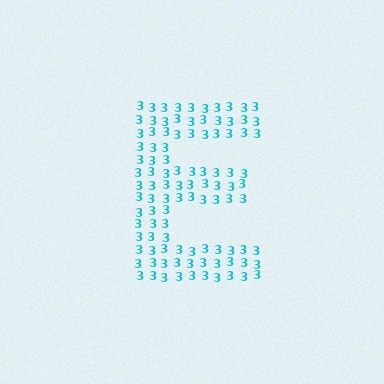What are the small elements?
The small elements are digit 3's.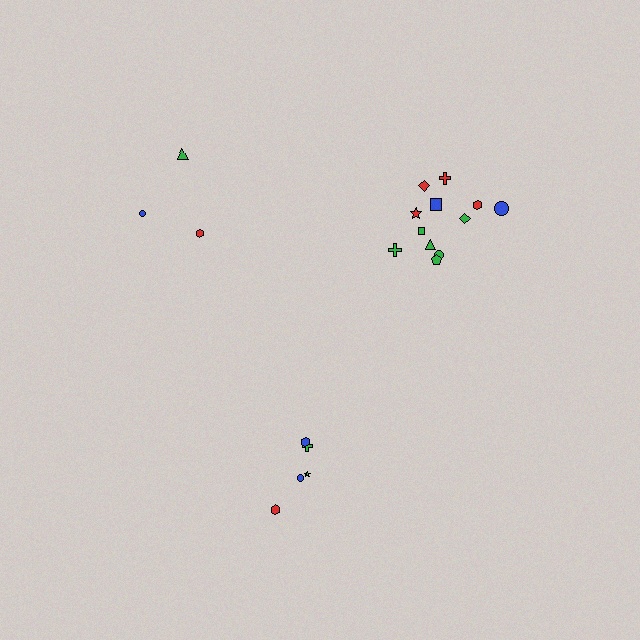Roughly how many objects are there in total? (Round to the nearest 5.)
Roughly 20 objects in total.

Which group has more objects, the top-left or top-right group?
The top-right group.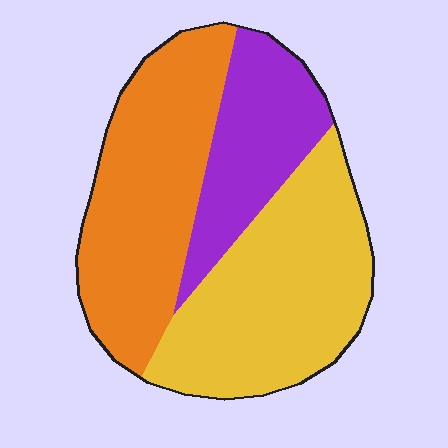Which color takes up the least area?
Purple, at roughly 20%.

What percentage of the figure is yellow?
Yellow covers 40% of the figure.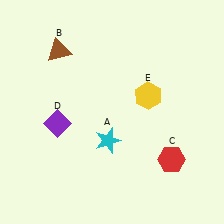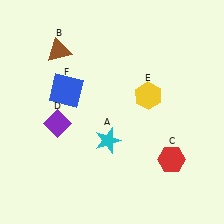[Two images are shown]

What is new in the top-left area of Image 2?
A blue square (F) was added in the top-left area of Image 2.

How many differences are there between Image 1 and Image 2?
There is 1 difference between the two images.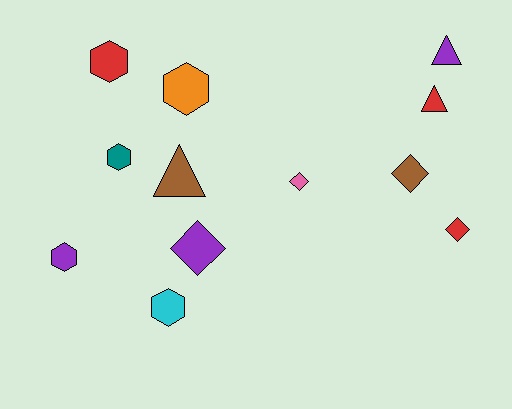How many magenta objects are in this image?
There are no magenta objects.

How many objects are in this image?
There are 12 objects.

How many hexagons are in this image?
There are 5 hexagons.